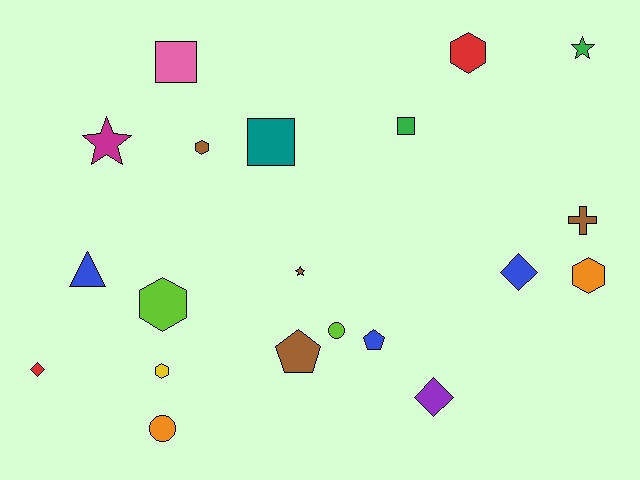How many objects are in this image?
There are 20 objects.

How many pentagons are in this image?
There are 2 pentagons.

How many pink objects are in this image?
There is 1 pink object.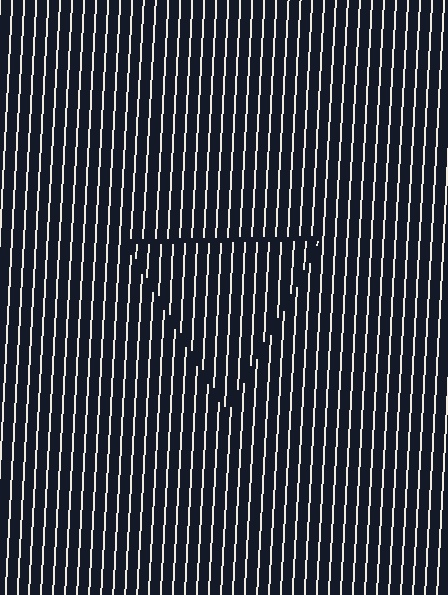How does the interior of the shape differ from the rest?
The interior of the shape contains the same grating, shifted by half a period — the contour is defined by the phase discontinuity where line-ends from the inner and outer gratings abut.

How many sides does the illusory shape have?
3 sides — the line-ends trace a triangle.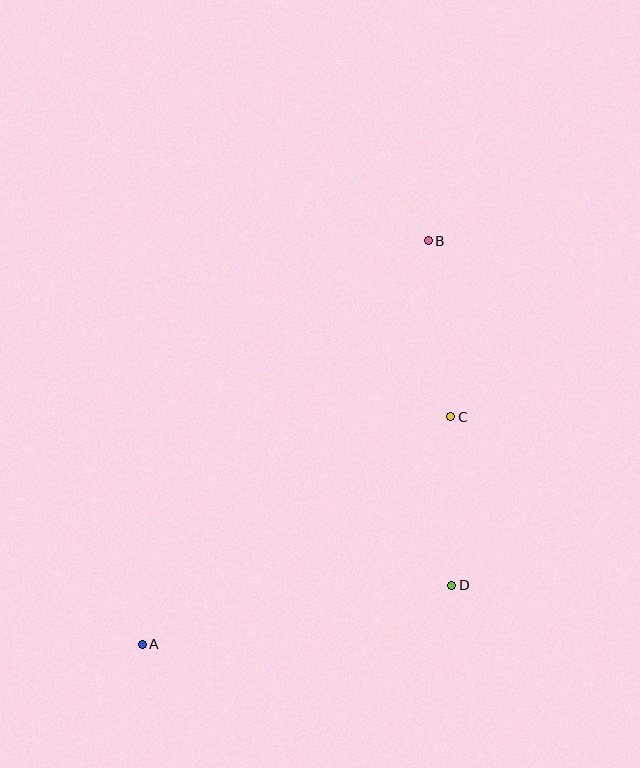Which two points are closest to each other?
Points C and D are closest to each other.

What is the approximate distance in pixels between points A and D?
The distance between A and D is approximately 315 pixels.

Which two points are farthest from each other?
Points A and B are farthest from each other.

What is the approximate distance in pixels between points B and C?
The distance between B and C is approximately 177 pixels.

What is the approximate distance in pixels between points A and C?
The distance between A and C is approximately 383 pixels.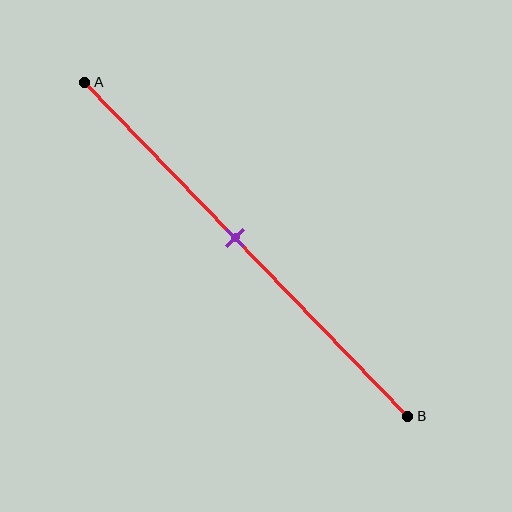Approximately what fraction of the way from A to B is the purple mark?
The purple mark is approximately 45% of the way from A to B.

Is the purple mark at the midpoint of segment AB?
No, the mark is at about 45% from A, not at the 50% midpoint.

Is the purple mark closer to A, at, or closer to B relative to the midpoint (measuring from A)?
The purple mark is closer to point A than the midpoint of segment AB.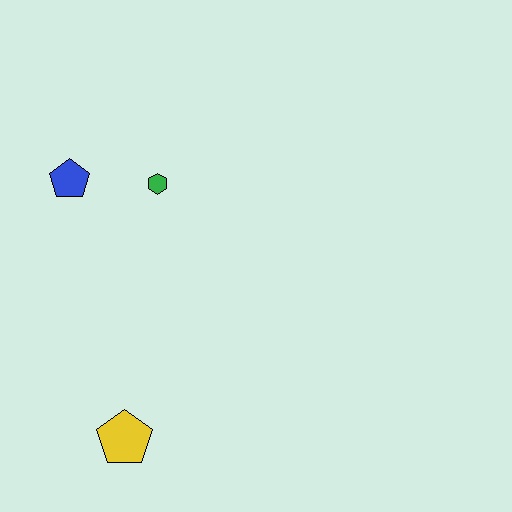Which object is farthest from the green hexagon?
The yellow pentagon is farthest from the green hexagon.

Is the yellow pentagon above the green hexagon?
No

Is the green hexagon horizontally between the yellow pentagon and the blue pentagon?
No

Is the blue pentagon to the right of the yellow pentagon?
No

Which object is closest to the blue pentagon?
The green hexagon is closest to the blue pentagon.